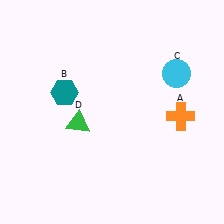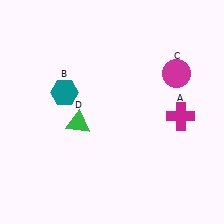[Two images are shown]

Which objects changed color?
A changed from orange to magenta. C changed from cyan to magenta.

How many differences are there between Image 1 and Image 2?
There are 2 differences between the two images.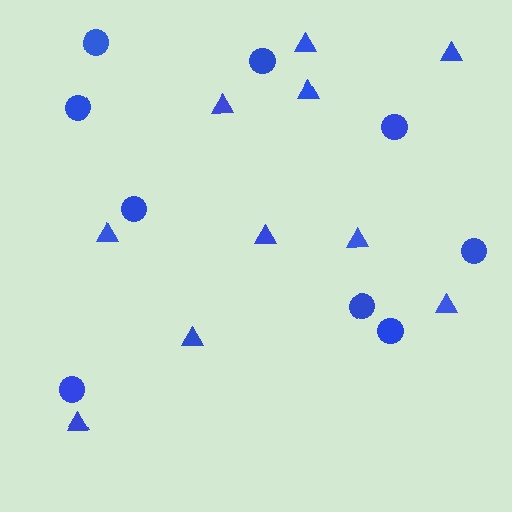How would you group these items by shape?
There are 2 groups: one group of triangles (10) and one group of circles (9).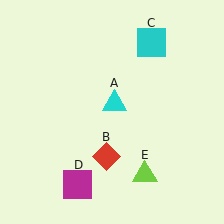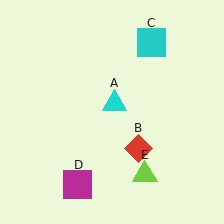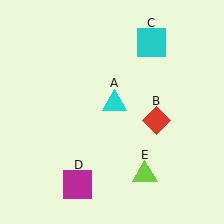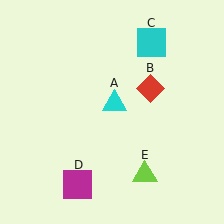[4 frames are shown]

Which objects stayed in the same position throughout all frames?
Cyan triangle (object A) and cyan square (object C) and magenta square (object D) and lime triangle (object E) remained stationary.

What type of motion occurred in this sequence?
The red diamond (object B) rotated counterclockwise around the center of the scene.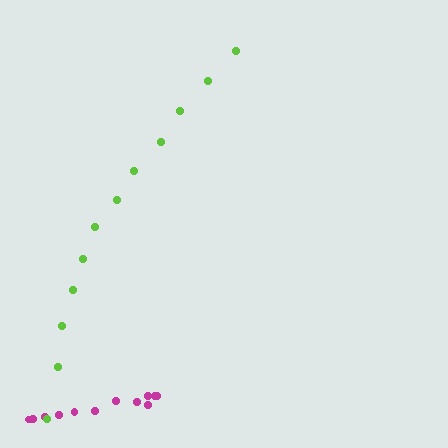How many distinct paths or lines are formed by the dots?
There are 2 distinct paths.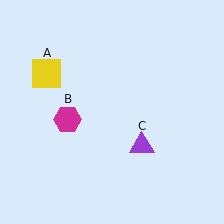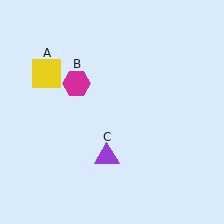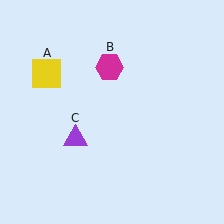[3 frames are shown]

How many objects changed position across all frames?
2 objects changed position: magenta hexagon (object B), purple triangle (object C).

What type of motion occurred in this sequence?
The magenta hexagon (object B), purple triangle (object C) rotated clockwise around the center of the scene.